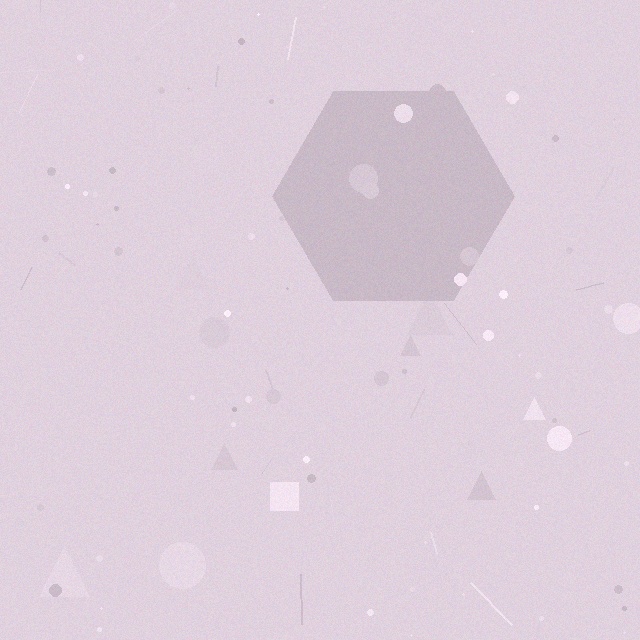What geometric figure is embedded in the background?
A hexagon is embedded in the background.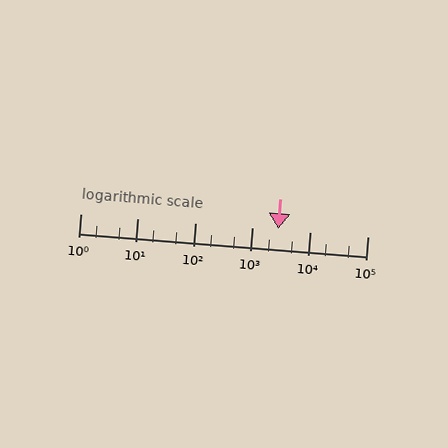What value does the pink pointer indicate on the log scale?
The pointer indicates approximately 2800.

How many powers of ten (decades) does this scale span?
The scale spans 5 decades, from 1 to 100000.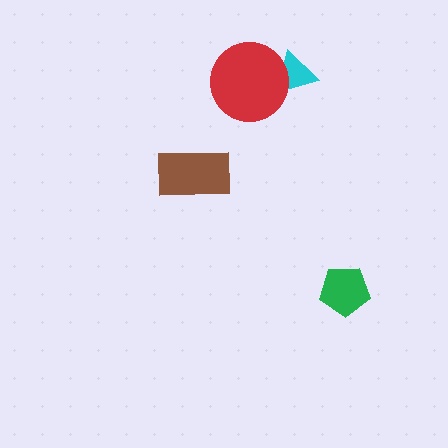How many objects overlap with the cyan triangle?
1 object overlaps with the cyan triangle.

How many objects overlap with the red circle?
1 object overlaps with the red circle.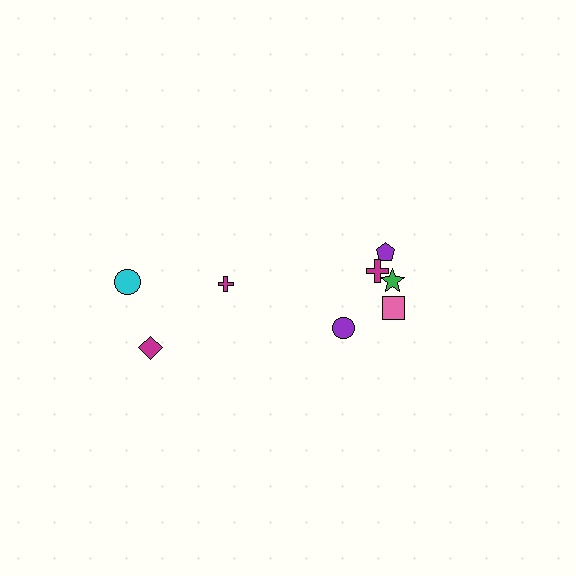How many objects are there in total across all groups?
There are 8 objects.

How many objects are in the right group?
There are 5 objects.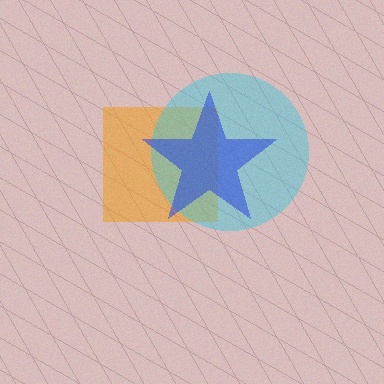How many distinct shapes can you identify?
There are 3 distinct shapes: an orange square, a cyan circle, a blue star.